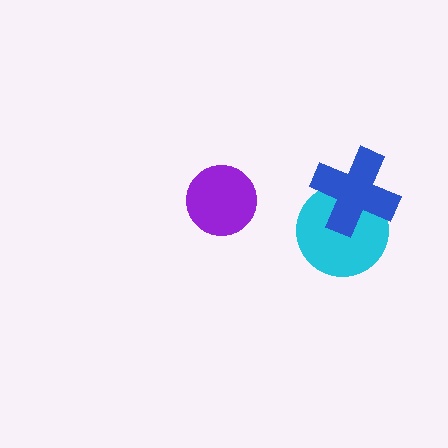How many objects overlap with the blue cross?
1 object overlaps with the blue cross.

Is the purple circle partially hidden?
No, no other shape covers it.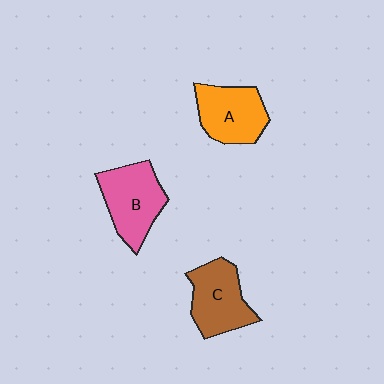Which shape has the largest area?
Shape B (pink).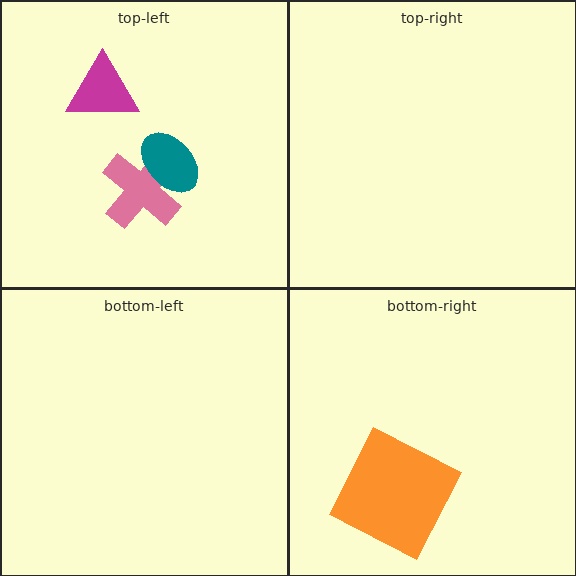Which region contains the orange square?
The bottom-right region.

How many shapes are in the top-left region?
3.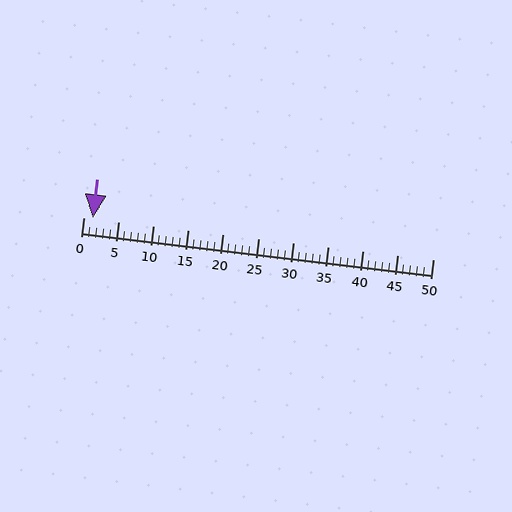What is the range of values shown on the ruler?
The ruler shows values from 0 to 50.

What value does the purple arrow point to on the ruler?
The purple arrow points to approximately 1.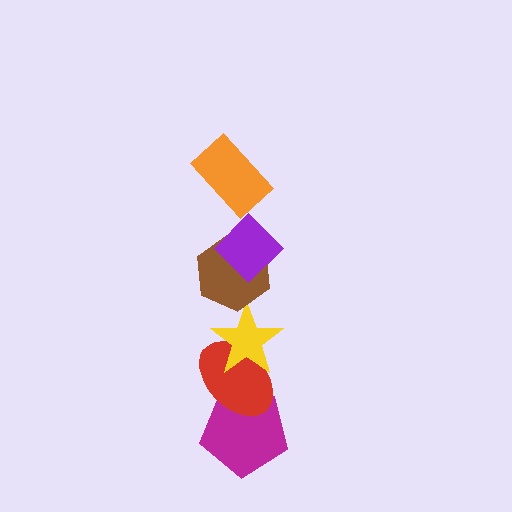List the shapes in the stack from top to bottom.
From top to bottom: the orange rectangle, the purple diamond, the brown hexagon, the yellow star, the red ellipse, the magenta pentagon.